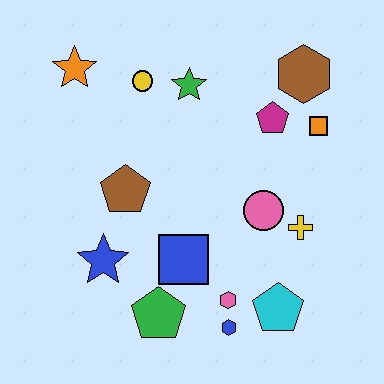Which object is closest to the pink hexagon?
The blue hexagon is closest to the pink hexagon.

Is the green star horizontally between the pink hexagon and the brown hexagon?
No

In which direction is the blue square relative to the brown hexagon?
The blue square is below the brown hexagon.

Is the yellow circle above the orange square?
Yes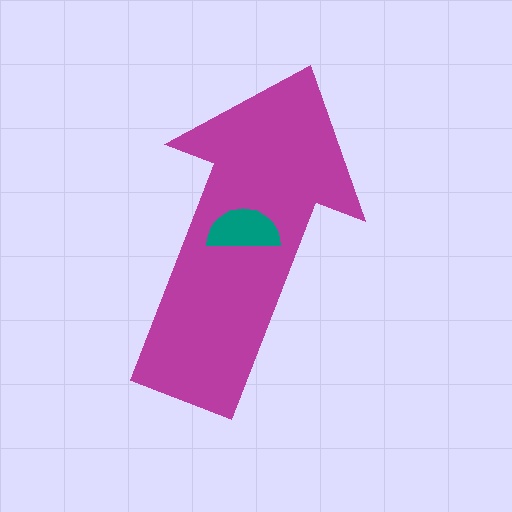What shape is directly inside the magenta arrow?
The teal semicircle.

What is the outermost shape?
The magenta arrow.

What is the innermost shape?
The teal semicircle.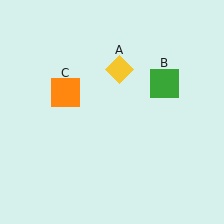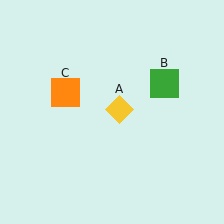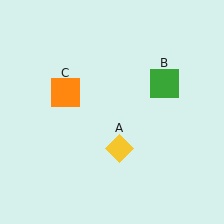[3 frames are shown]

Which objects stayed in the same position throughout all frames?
Green square (object B) and orange square (object C) remained stationary.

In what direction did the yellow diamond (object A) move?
The yellow diamond (object A) moved down.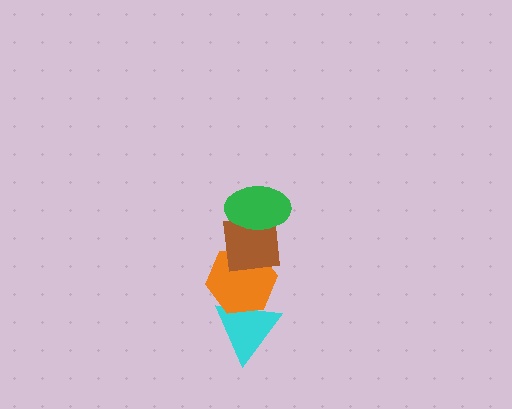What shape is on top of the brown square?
The green ellipse is on top of the brown square.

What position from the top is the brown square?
The brown square is 2nd from the top.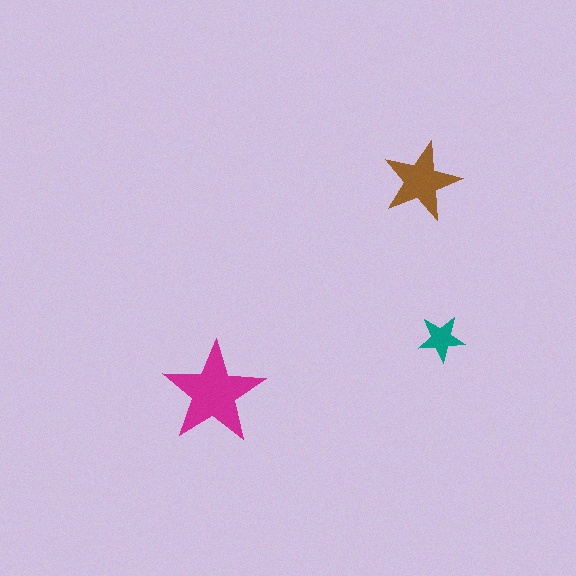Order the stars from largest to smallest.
the magenta one, the brown one, the teal one.